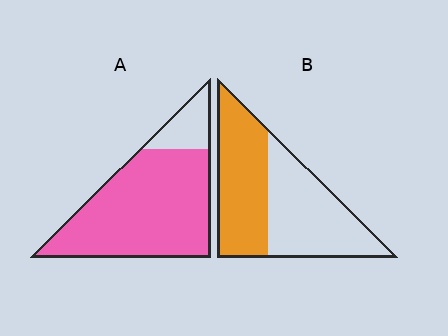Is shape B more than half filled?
Roughly half.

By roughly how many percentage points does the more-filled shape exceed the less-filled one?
By roughly 35 percentage points (A over B).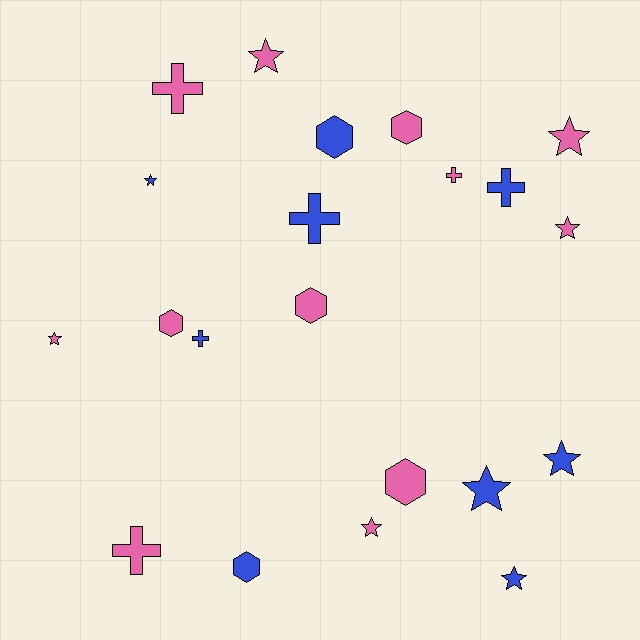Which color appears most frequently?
Pink, with 12 objects.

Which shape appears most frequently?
Star, with 9 objects.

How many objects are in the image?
There are 21 objects.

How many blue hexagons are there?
There are 2 blue hexagons.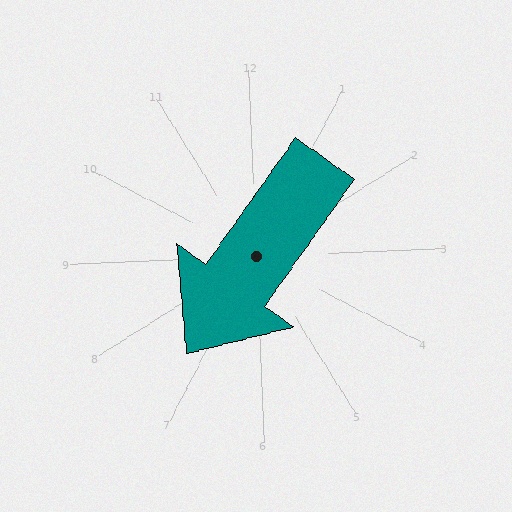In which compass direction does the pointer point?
Southwest.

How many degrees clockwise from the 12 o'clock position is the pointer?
Approximately 218 degrees.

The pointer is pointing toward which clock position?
Roughly 7 o'clock.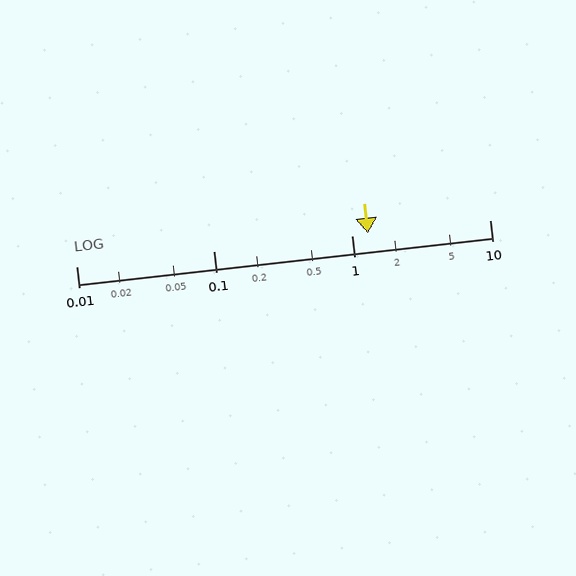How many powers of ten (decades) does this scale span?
The scale spans 3 decades, from 0.01 to 10.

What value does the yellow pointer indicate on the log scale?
The pointer indicates approximately 1.3.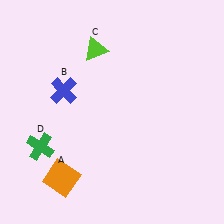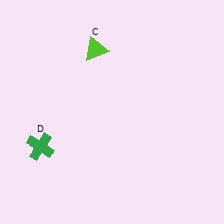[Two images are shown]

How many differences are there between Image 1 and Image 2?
There are 2 differences between the two images.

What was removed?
The orange square (A), the blue cross (B) were removed in Image 2.